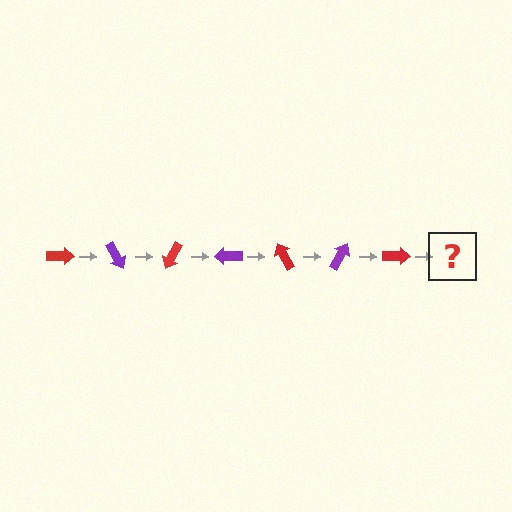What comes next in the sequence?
The next element should be a purple arrow, rotated 420 degrees from the start.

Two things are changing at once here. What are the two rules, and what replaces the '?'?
The two rules are that it rotates 60 degrees each step and the color cycles through red and purple. The '?' should be a purple arrow, rotated 420 degrees from the start.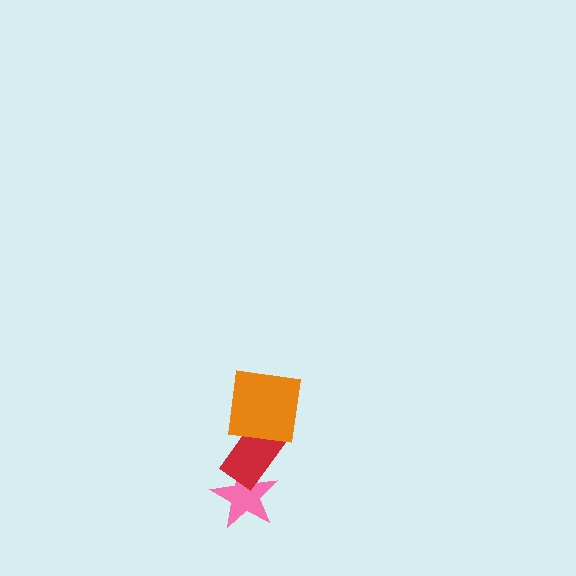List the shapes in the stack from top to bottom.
From top to bottom: the orange square, the red rectangle, the pink star.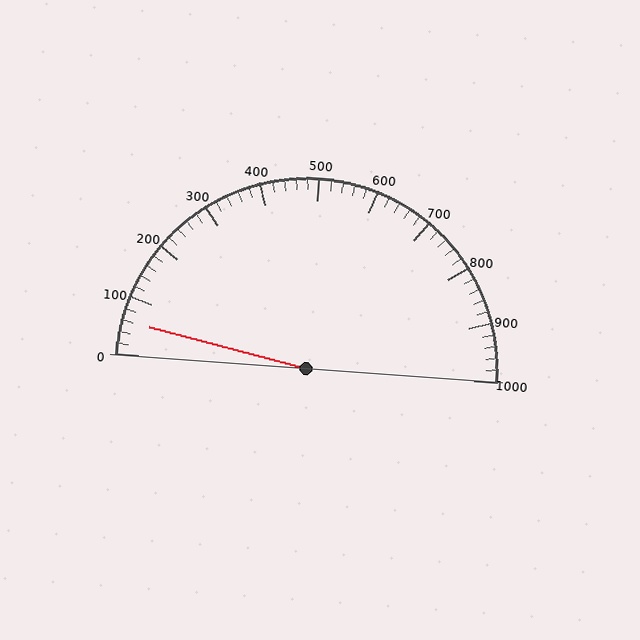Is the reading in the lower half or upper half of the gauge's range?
The reading is in the lower half of the range (0 to 1000).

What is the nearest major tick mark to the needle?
The nearest major tick mark is 100.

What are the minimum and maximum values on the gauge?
The gauge ranges from 0 to 1000.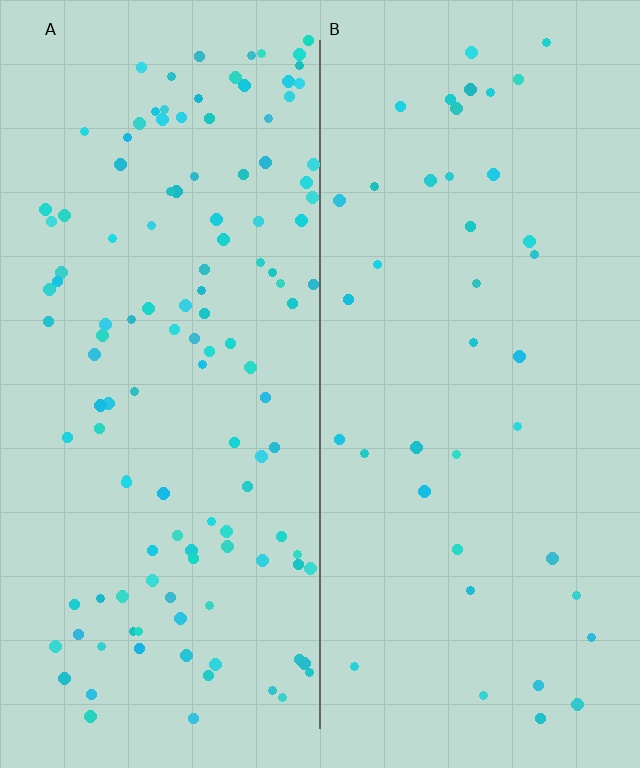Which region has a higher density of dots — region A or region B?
A (the left).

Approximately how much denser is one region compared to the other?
Approximately 3.1× — region A over region B.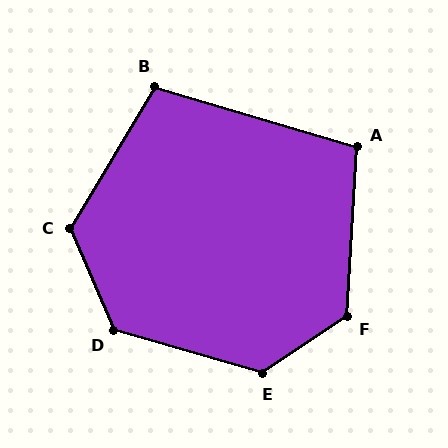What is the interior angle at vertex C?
Approximately 126 degrees (obtuse).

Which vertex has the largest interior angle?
E, at approximately 130 degrees.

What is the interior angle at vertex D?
Approximately 129 degrees (obtuse).